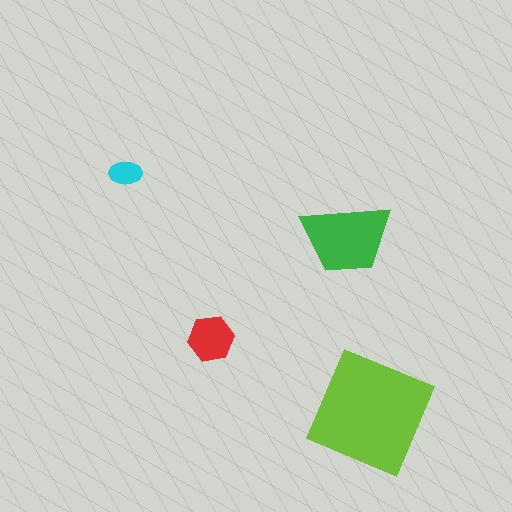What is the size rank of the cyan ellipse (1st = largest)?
4th.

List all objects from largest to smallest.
The lime square, the green trapezoid, the red hexagon, the cyan ellipse.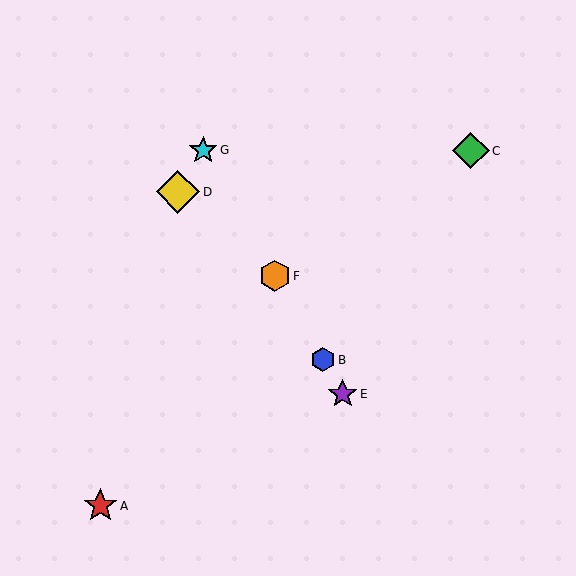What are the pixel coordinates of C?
Object C is at (471, 151).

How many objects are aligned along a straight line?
4 objects (B, E, F, G) are aligned along a straight line.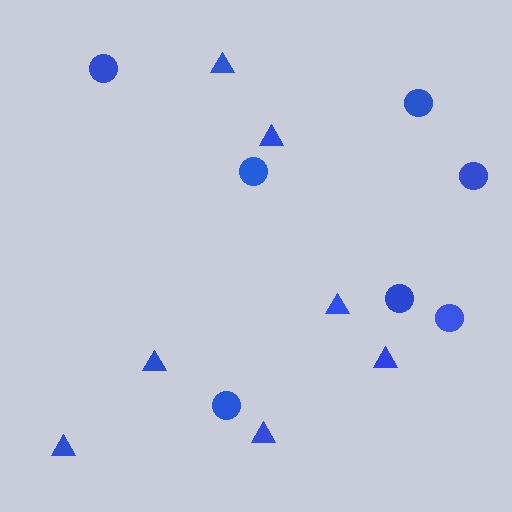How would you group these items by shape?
There are 2 groups: one group of circles (7) and one group of triangles (7).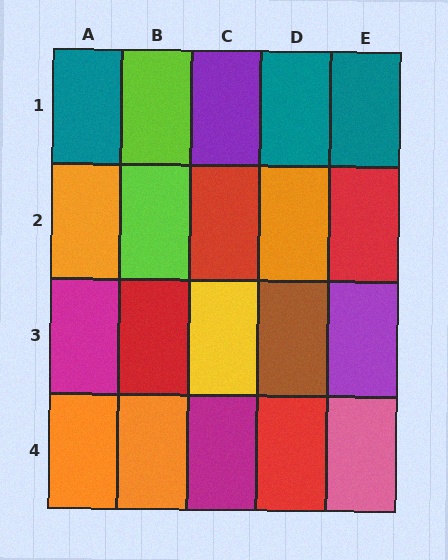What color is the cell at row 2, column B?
Lime.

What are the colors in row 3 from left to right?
Magenta, red, yellow, brown, purple.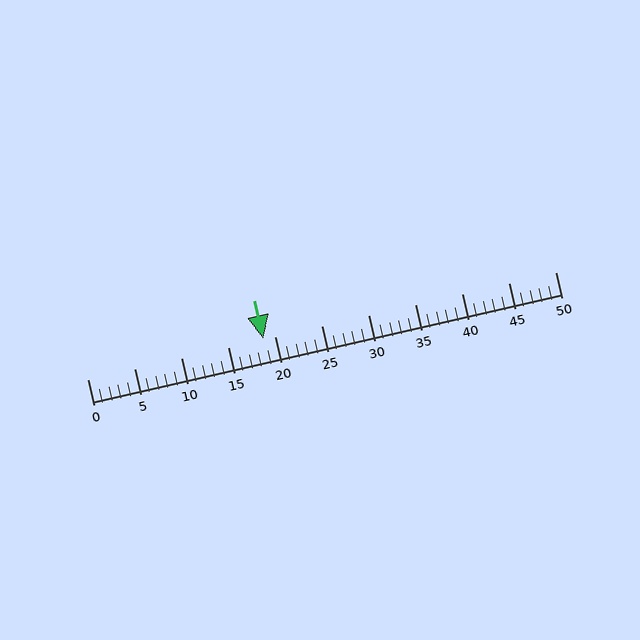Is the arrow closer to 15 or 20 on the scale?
The arrow is closer to 20.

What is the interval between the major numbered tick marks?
The major tick marks are spaced 5 units apart.